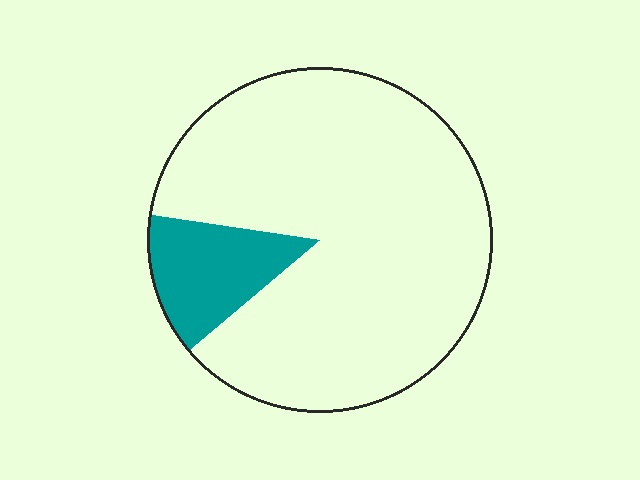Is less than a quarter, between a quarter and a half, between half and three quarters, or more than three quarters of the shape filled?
Less than a quarter.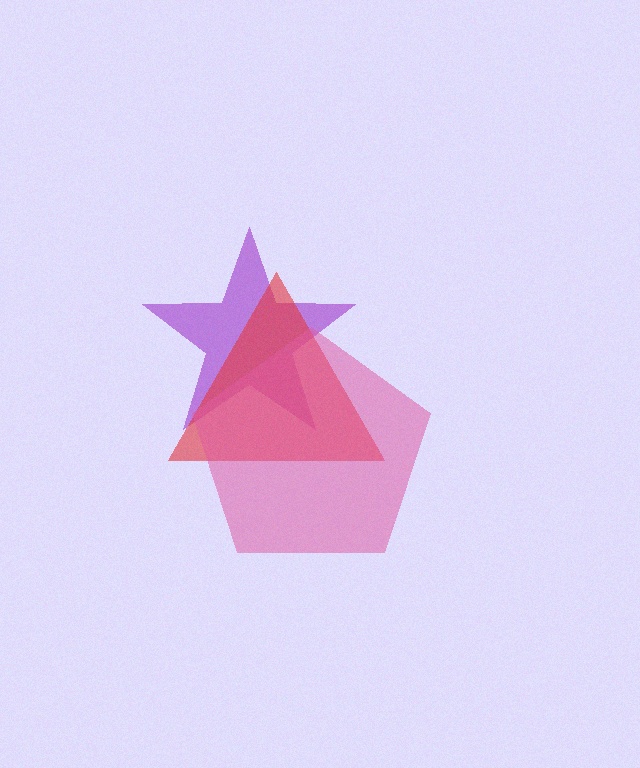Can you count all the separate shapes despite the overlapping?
Yes, there are 3 separate shapes.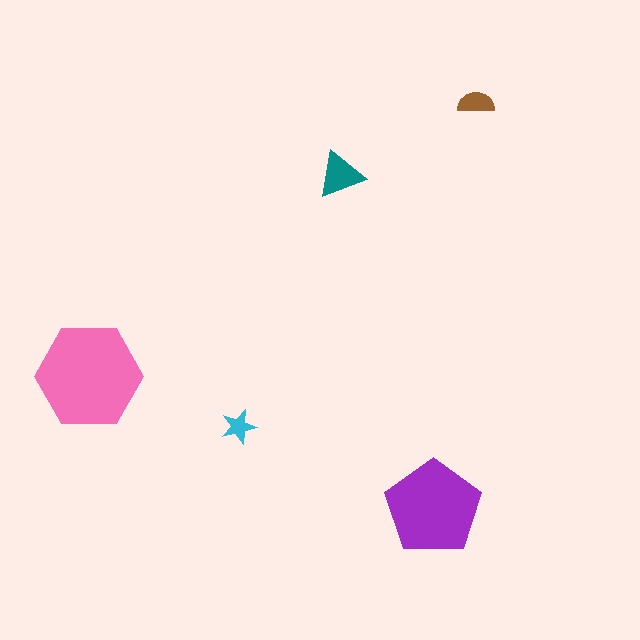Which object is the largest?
The pink hexagon.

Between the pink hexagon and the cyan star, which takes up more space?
The pink hexagon.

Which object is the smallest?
The cyan star.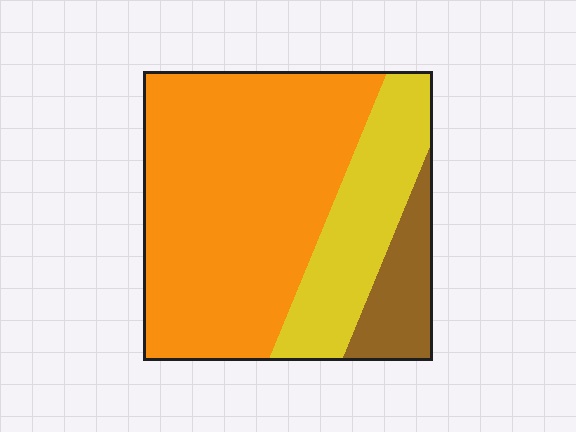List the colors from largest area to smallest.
From largest to smallest: orange, yellow, brown.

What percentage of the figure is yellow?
Yellow takes up about one quarter (1/4) of the figure.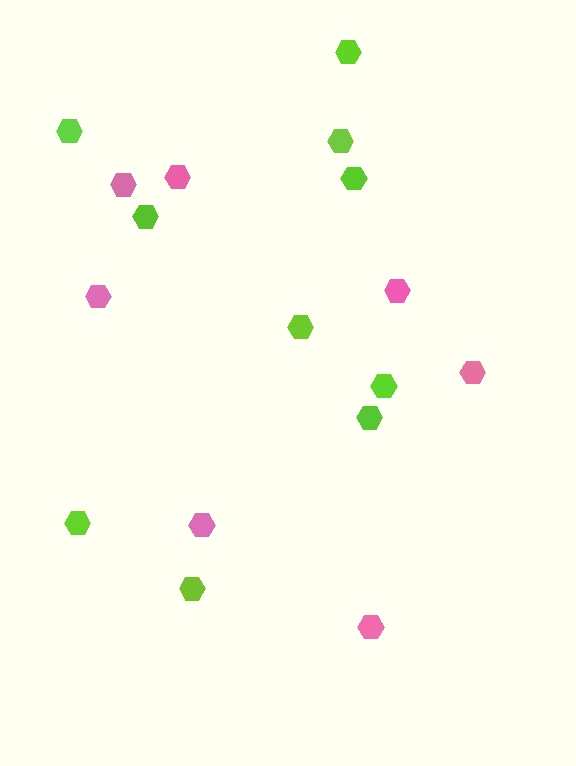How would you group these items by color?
There are 2 groups: one group of pink hexagons (7) and one group of lime hexagons (10).